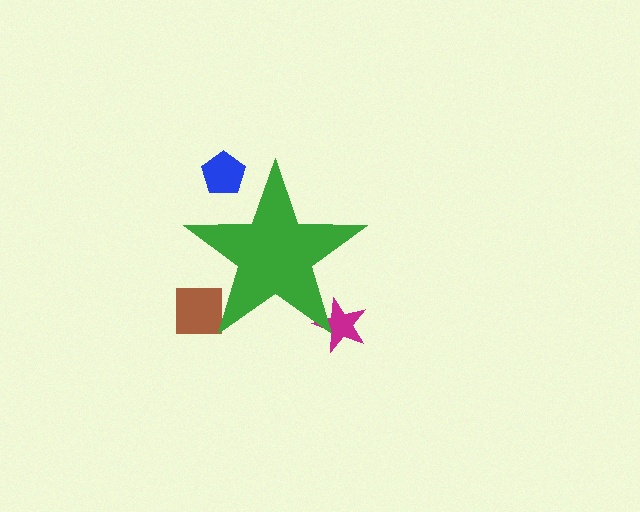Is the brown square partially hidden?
Yes, the brown square is partially hidden behind the green star.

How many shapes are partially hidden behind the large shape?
3 shapes are partially hidden.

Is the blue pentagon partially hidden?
Yes, the blue pentagon is partially hidden behind the green star.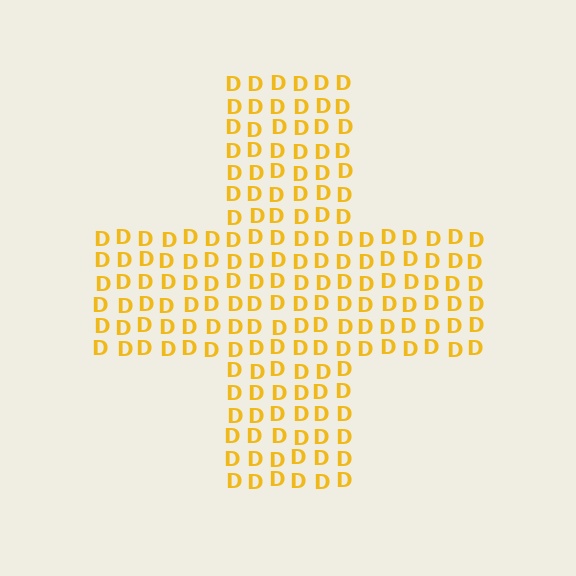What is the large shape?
The large shape is a cross.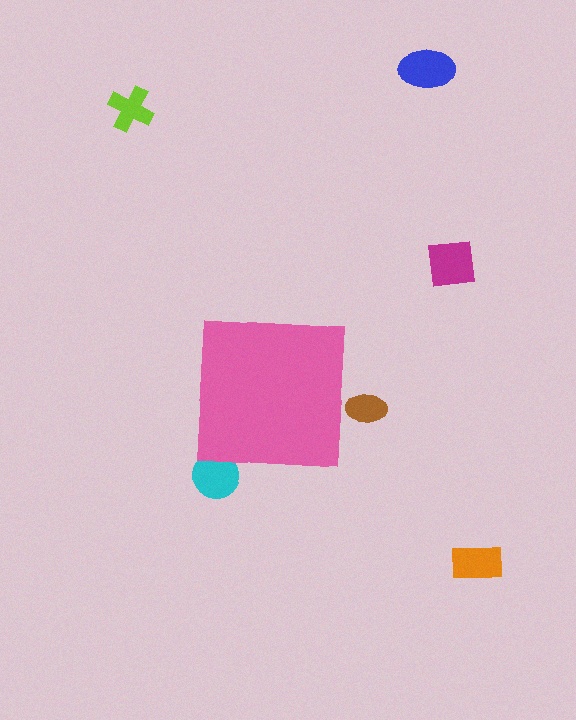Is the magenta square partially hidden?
No, the magenta square is fully visible.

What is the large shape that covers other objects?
A pink square.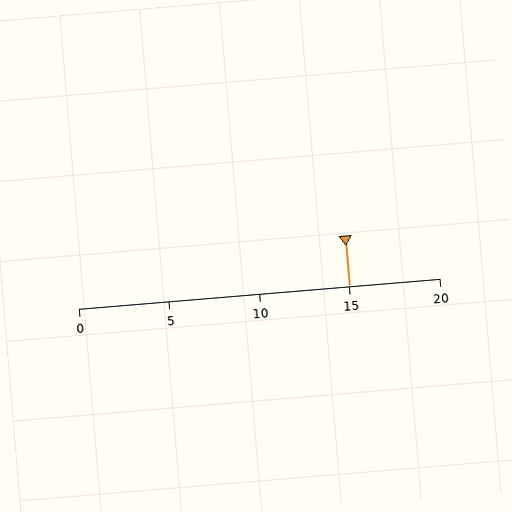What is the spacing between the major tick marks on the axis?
The major ticks are spaced 5 apart.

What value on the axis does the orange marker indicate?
The marker indicates approximately 15.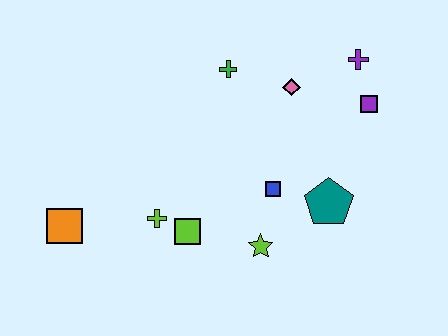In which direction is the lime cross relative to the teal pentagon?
The lime cross is to the left of the teal pentagon.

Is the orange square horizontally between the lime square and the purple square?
No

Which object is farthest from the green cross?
The orange square is farthest from the green cross.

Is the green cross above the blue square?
Yes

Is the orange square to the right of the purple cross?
No